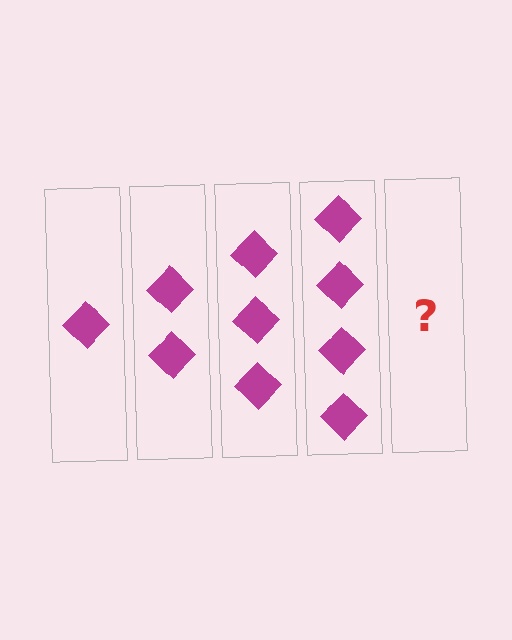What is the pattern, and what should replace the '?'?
The pattern is that each step adds one more diamond. The '?' should be 5 diamonds.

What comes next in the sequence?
The next element should be 5 diamonds.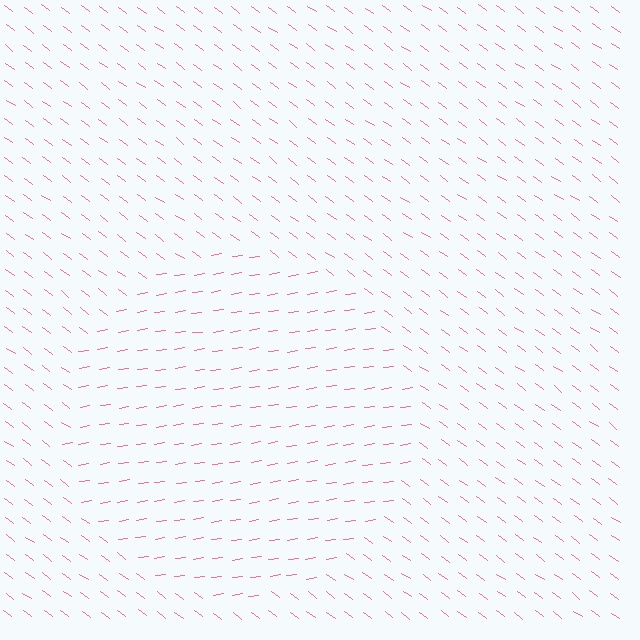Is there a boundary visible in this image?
Yes, there is a texture boundary formed by a change in line orientation.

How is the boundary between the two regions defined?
The boundary is defined purely by a change in line orientation (approximately 45 degrees difference). All lines are the same color and thickness.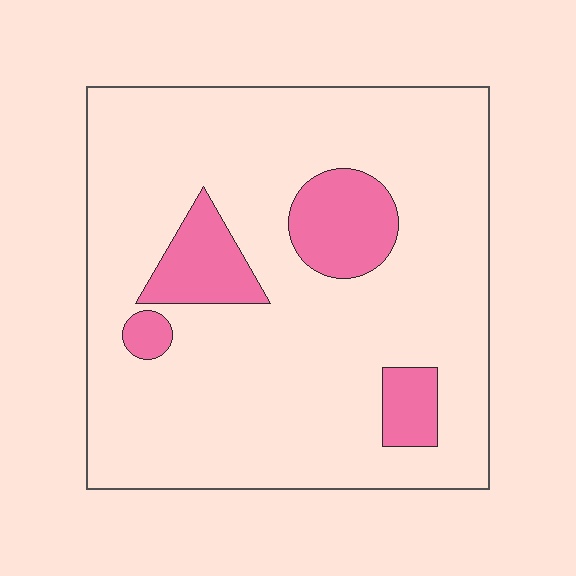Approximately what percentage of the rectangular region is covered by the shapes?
Approximately 15%.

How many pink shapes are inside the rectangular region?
4.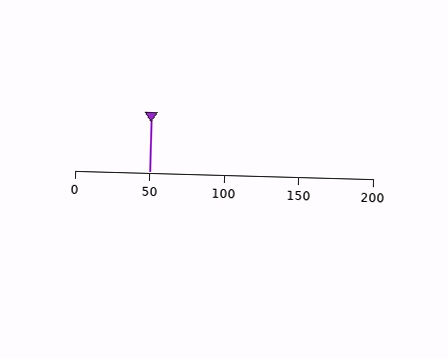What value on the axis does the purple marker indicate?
The marker indicates approximately 50.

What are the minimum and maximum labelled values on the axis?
The axis runs from 0 to 200.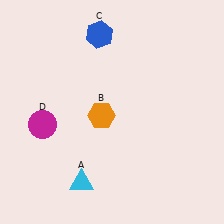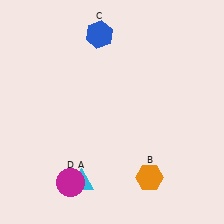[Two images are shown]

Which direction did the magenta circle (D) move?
The magenta circle (D) moved down.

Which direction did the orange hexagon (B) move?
The orange hexagon (B) moved down.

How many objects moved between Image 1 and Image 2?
2 objects moved between the two images.